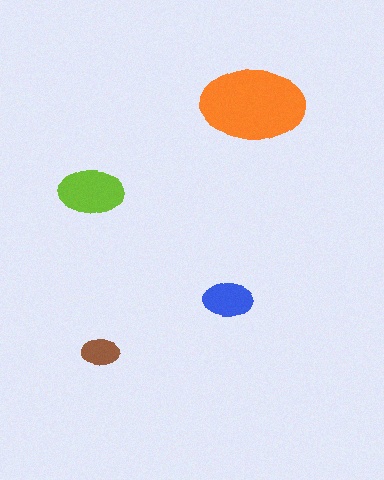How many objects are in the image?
There are 4 objects in the image.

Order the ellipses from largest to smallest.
the orange one, the lime one, the blue one, the brown one.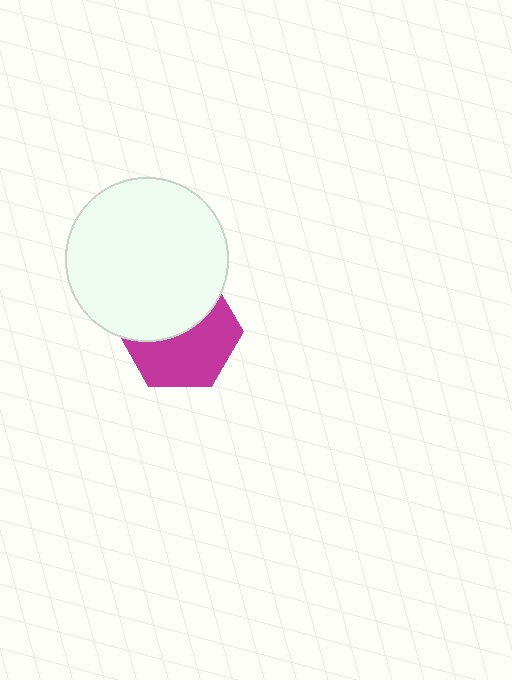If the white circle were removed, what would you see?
You would see the complete magenta hexagon.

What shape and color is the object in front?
The object in front is a white circle.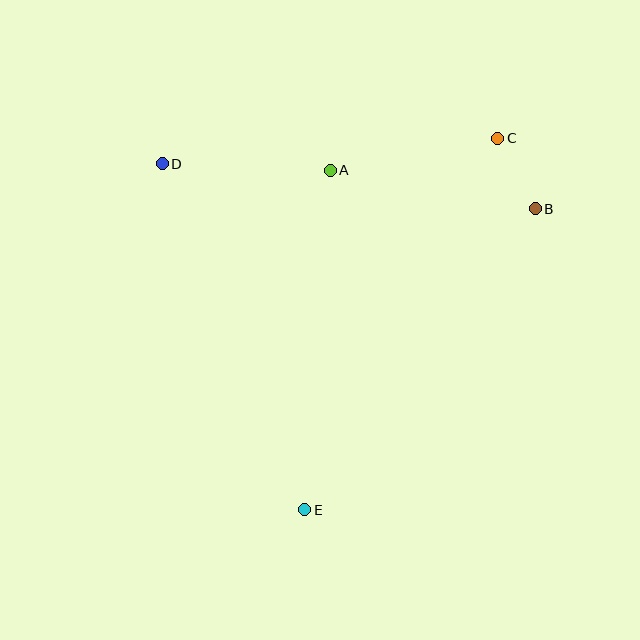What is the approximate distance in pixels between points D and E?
The distance between D and E is approximately 374 pixels.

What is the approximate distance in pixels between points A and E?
The distance between A and E is approximately 340 pixels.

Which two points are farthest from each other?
Points C and E are farthest from each other.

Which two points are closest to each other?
Points B and C are closest to each other.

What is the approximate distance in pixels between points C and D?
The distance between C and D is approximately 336 pixels.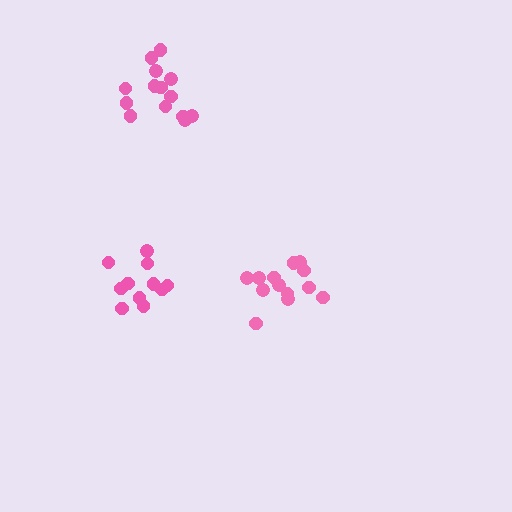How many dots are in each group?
Group 1: 11 dots, Group 2: 13 dots, Group 3: 14 dots (38 total).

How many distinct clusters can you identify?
There are 3 distinct clusters.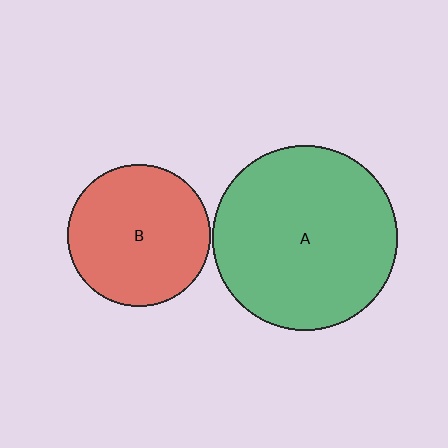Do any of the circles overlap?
No, none of the circles overlap.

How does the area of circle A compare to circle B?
Approximately 1.7 times.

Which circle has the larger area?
Circle A (green).